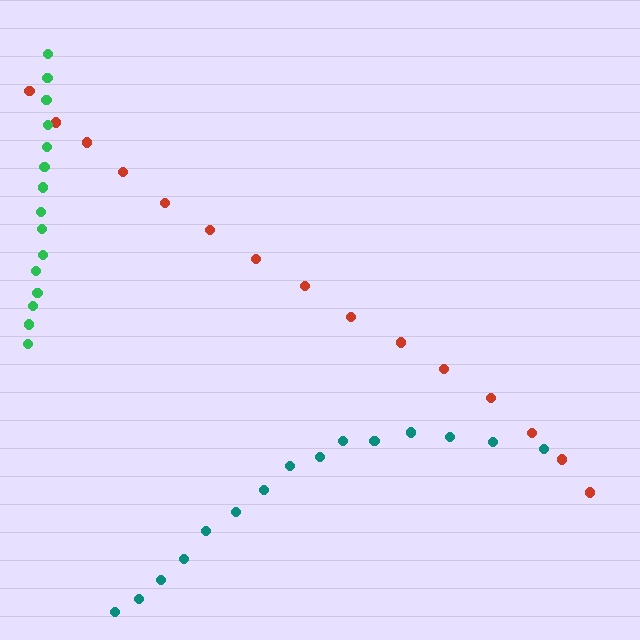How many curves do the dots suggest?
There are 3 distinct paths.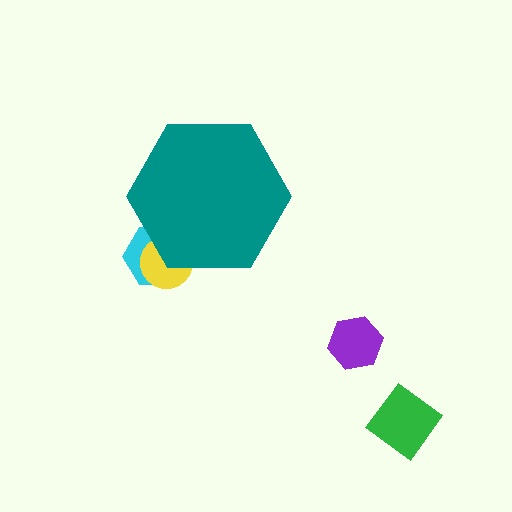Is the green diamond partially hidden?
No, the green diamond is fully visible.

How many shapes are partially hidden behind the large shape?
2 shapes are partially hidden.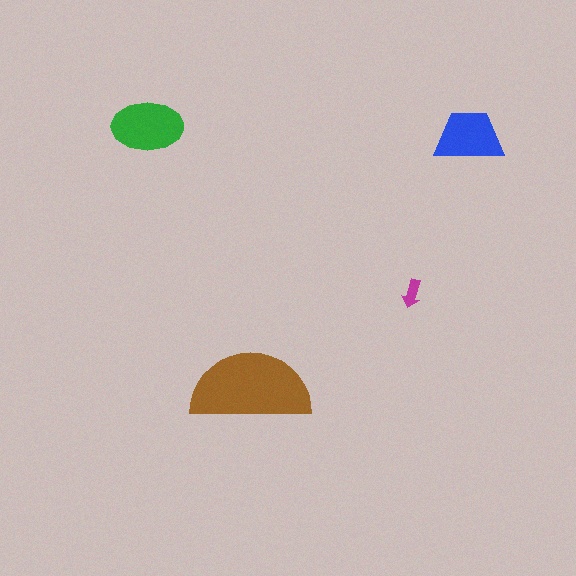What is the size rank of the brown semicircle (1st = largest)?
1st.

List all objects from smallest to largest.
The magenta arrow, the blue trapezoid, the green ellipse, the brown semicircle.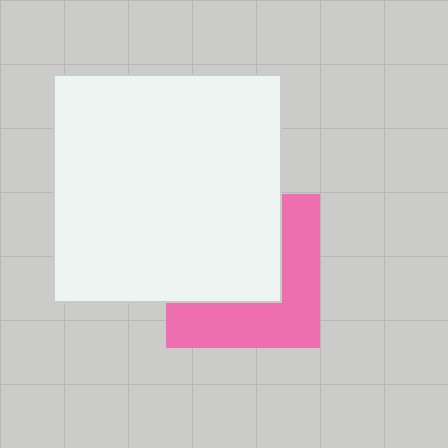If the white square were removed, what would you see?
You would see the complete pink square.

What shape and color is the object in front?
The object in front is a white square.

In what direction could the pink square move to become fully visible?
The pink square could move toward the lower-right. That would shift it out from behind the white square entirely.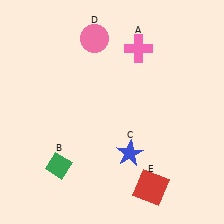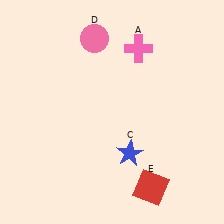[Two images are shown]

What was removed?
The green diamond (B) was removed in Image 2.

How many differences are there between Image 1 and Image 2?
There is 1 difference between the two images.